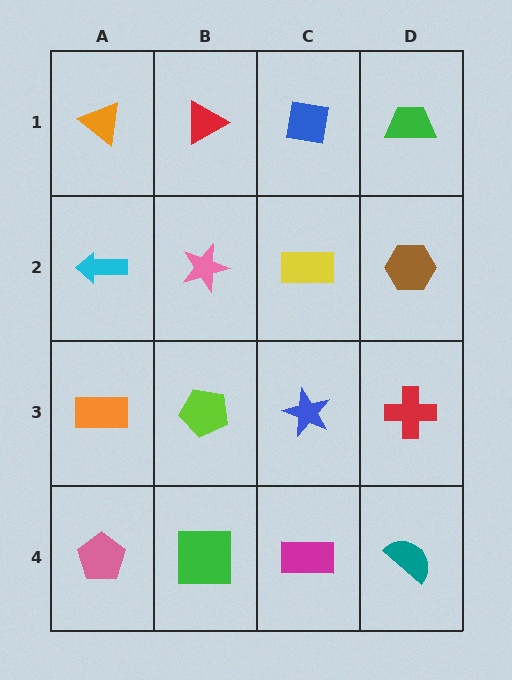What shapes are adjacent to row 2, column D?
A green trapezoid (row 1, column D), a red cross (row 3, column D), a yellow rectangle (row 2, column C).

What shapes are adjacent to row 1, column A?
A cyan arrow (row 2, column A), a red triangle (row 1, column B).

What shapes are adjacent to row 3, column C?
A yellow rectangle (row 2, column C), a magenta rectangle (row 4, column C), a lime pentagon (row 3, column B), a red cross (row 3, column D).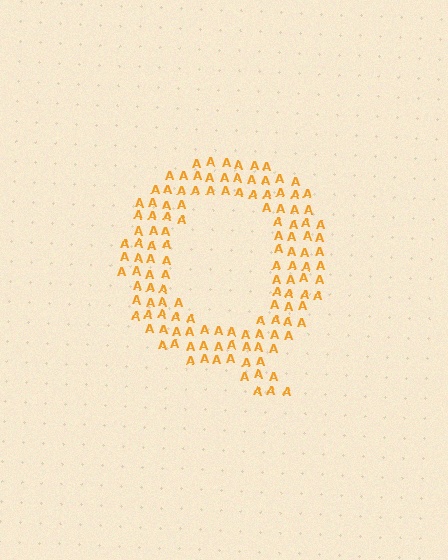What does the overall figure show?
The overall figure shows the letter Q.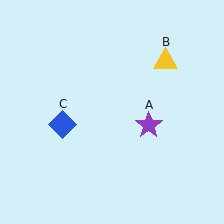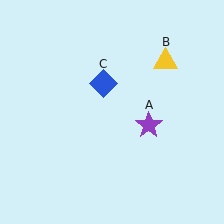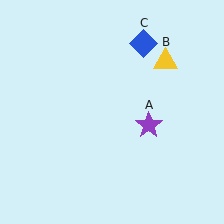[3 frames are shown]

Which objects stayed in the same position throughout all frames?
Purple star (object A) and yellow triangle (object B) remained stationary.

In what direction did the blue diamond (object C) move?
The blue diamond (object C) moved up and to the right.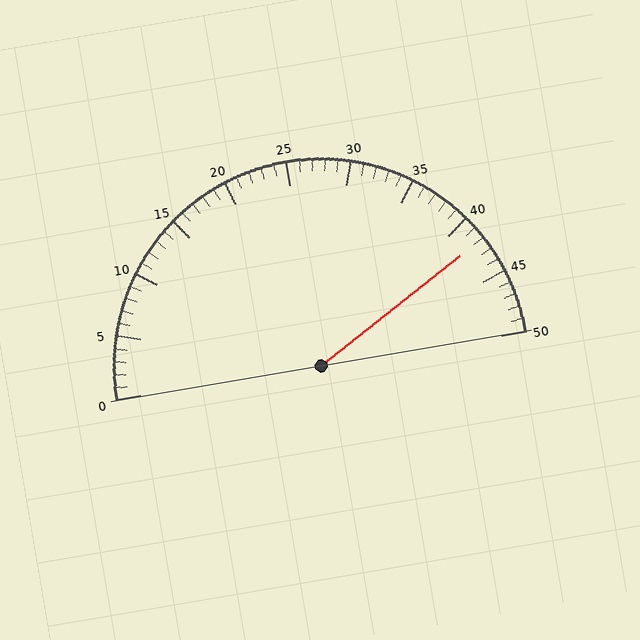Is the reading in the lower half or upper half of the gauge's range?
The reading is in the upper half of the range (0 to 50).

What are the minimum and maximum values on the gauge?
The gauge ranges from 0 to 50.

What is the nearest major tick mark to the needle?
The nearest major tick mark is 40.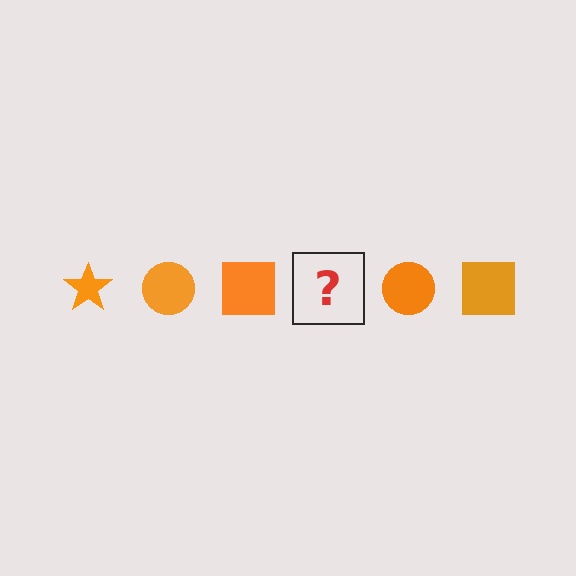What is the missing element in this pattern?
The missing element is an orange star.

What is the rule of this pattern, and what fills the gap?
The rule is that the pattern cycles through star, circle, square shapes in orange. The gap should be filled with an orange star.